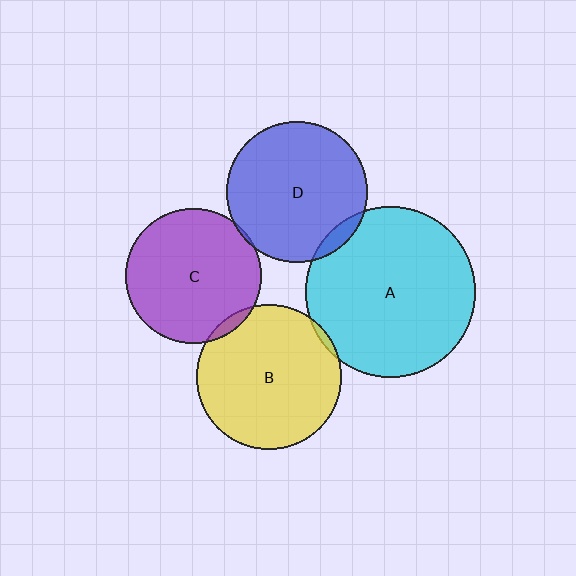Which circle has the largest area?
Circle A (cyan).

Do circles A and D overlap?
Yes.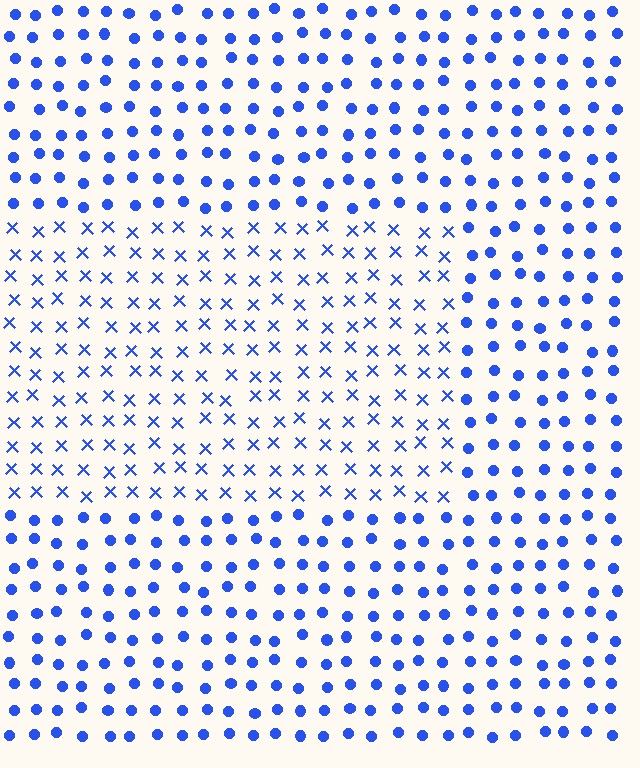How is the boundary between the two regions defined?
The boundary is defined by a change in element shape: X marks inside vs. circles outside. All elements share the same color and spacing.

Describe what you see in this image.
The image is filled with small blue elements arranged in a uniform grid. A rectangle-shaped region contains X marks, while the surrounding area contains circles. The boundary is defined purely by the change in element shape.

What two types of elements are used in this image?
The image uses X marks inside the rectangle region and circles outside it.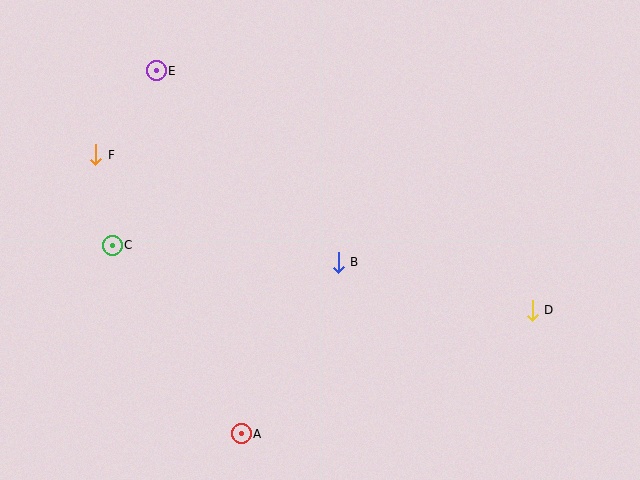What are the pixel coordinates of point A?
Point A is at (241, 434).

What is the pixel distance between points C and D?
The distance between C and D is 425 pixels.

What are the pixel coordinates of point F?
Point F is at (96, 155).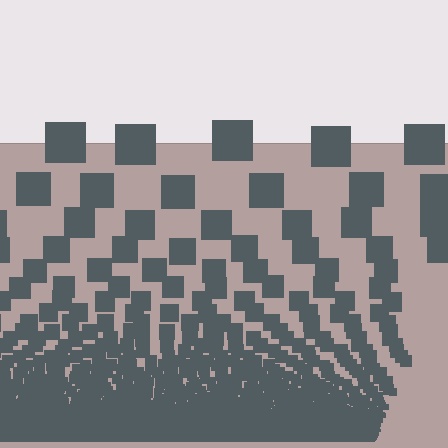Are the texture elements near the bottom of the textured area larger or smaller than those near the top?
Smaller. The gradient is inverted — elements near the bottom are smaller and denser.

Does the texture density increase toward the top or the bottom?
Density increases toward the bottom.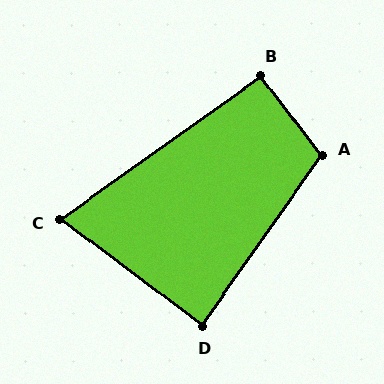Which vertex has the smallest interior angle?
C, at approximately 73 degrees.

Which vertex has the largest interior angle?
A, at approximately 107 degrees.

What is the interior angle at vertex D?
Approximately 88 degrees (approximately right).